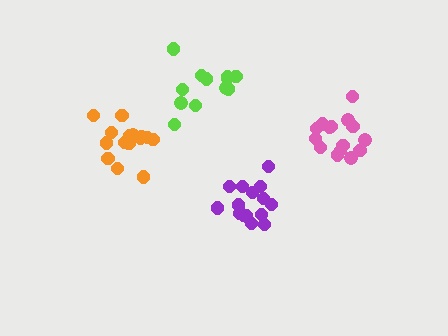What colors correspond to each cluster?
The clusters are colored: purple, pink, orange, lime.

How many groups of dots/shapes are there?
There are 4 groups.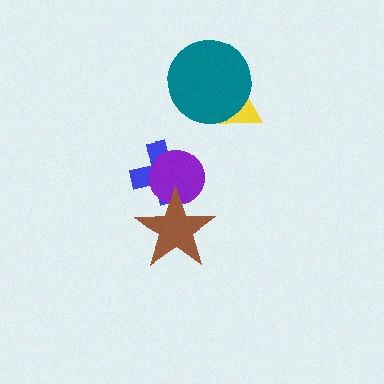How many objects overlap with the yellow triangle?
1 object overlaps with the yellow triangle.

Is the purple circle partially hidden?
Yes, it is partially covered by another shape.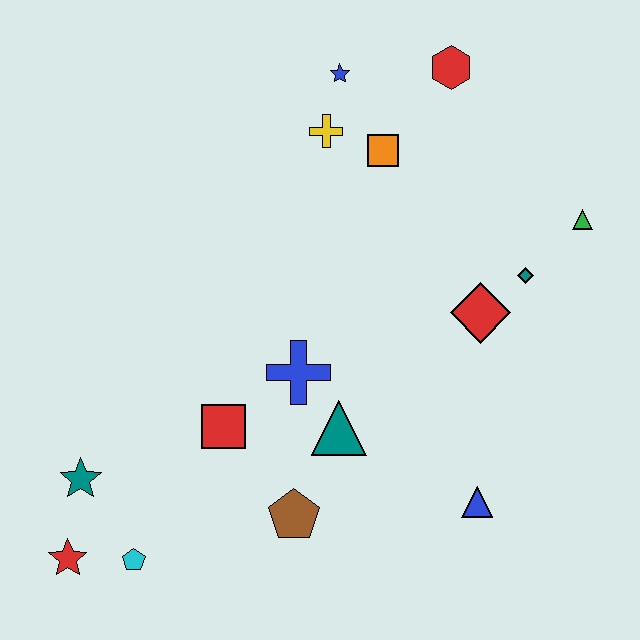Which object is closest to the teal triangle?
The blue cross is closest to the teal triangle.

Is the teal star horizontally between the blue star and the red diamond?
No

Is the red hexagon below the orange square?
No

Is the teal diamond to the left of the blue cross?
No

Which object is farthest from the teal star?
The green triangle is farthest from the teal star.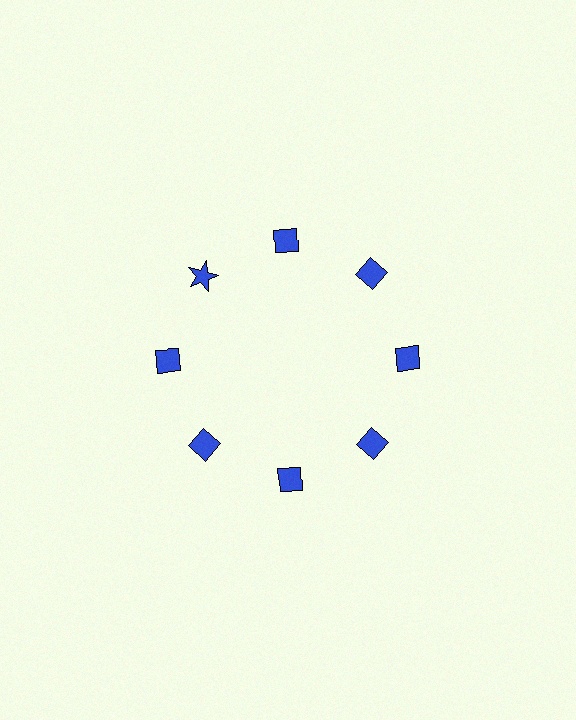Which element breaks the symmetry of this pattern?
The blue star at roughly the 10 o'clock position breaks the symmetry. All other shapes are blue diamonds.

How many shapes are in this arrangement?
There are 8 shapes arranged in a ring pattern.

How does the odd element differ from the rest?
It has a different shape: star instead of diamond.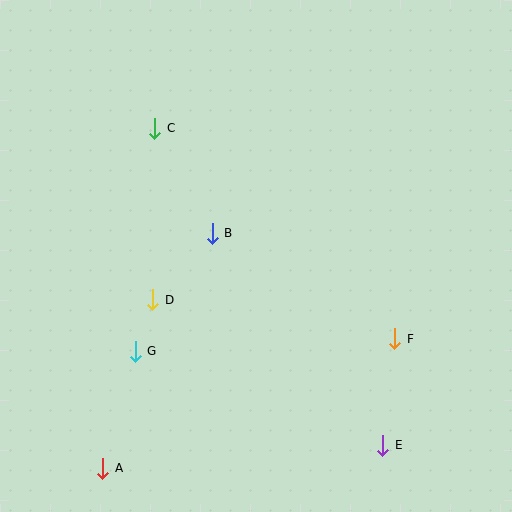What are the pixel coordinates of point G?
Point G is at (135, 351).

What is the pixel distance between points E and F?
The distance between E and F is 107 pixels.